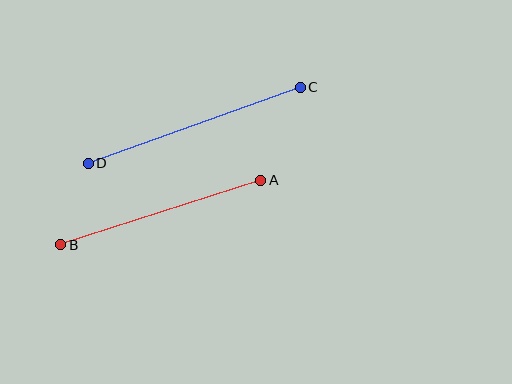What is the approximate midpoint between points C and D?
The midpoint is at approximately (194, 125) pixels.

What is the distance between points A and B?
The distance is approximately 210 pixels.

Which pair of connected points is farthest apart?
Points C and D are farthest apart.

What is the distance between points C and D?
The distance is approximately 225 pixels.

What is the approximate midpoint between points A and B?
The midpoint is at approximately (161, 213) pixels.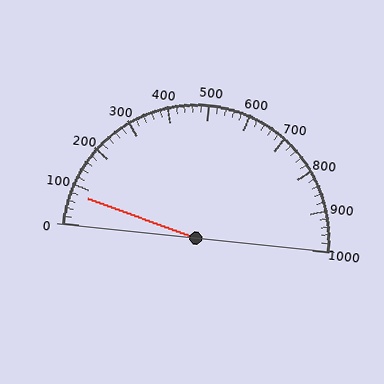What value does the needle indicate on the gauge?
The needle indicates approximately 80.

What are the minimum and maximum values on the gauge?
The gauge ranges from 0 to 1000.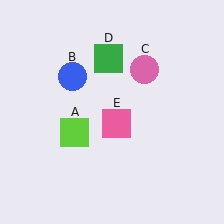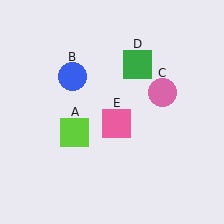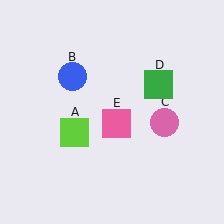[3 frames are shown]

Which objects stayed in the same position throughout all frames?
Lime square (object A) and blue circle (object B) and pink square (object E) remained stationary.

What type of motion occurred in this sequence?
The pink circle (object C), green square (object D) rotated clockwise around the center of the scene.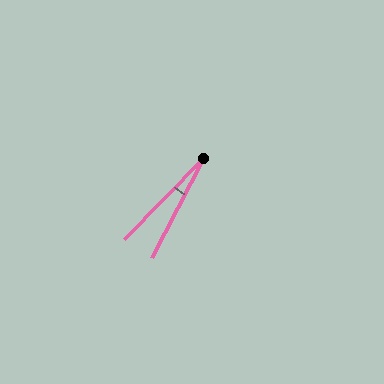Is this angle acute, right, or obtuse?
It is acute.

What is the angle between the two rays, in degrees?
Approximately 17 degrees.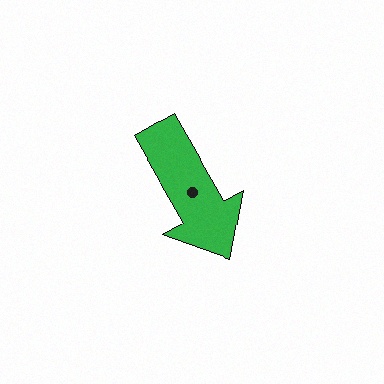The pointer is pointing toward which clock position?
Roughly 5 o'clock.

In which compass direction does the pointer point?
Southeast.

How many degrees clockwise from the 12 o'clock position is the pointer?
Approximately 150 degrees.